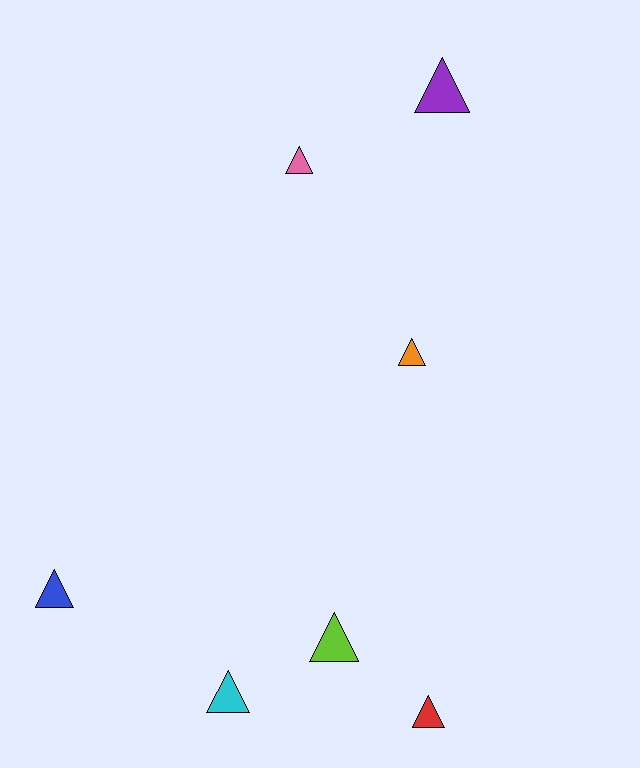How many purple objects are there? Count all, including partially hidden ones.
There is 1 purple object.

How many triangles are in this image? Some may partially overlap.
There are 7 triangles.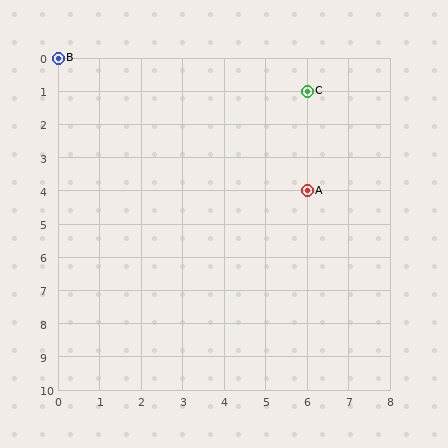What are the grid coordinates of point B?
Point B is at grid coordinates (0, 0).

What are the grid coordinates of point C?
Point C is at grid coordinates (6, 1).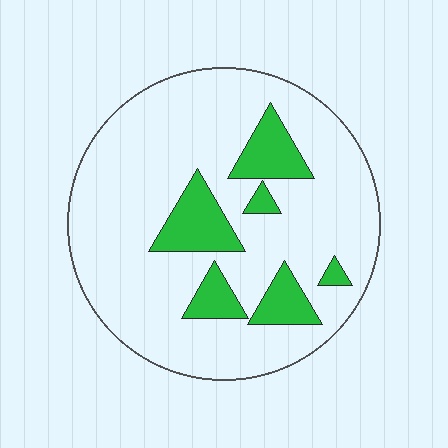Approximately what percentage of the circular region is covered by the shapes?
Approximately 15%.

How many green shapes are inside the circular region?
6.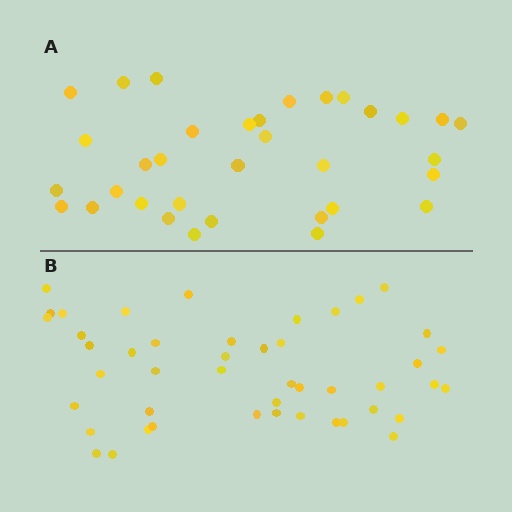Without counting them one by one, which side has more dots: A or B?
Region B (the bottom region) has more dots.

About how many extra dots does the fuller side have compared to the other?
Region B has roughly 12 or so more dots than region A.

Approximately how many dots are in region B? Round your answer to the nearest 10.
About 50 dots. (The exact count is 46, which rounds to 50.)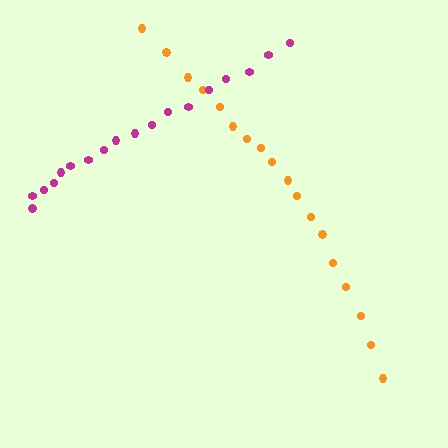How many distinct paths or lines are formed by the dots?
There are 2 distinct paths.